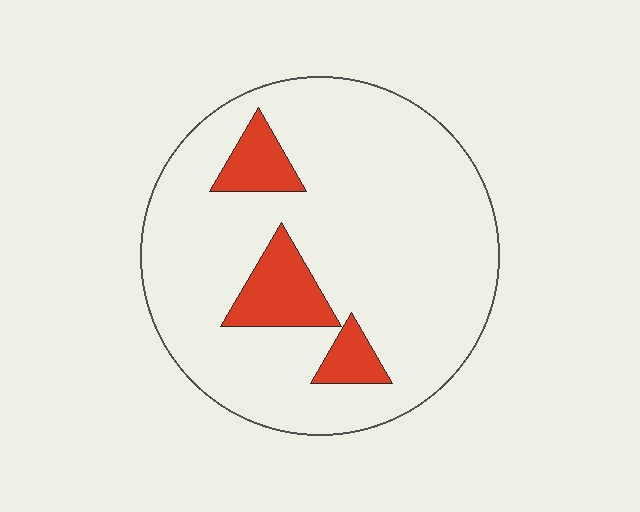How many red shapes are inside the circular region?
3.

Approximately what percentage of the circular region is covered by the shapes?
Approximately 15%.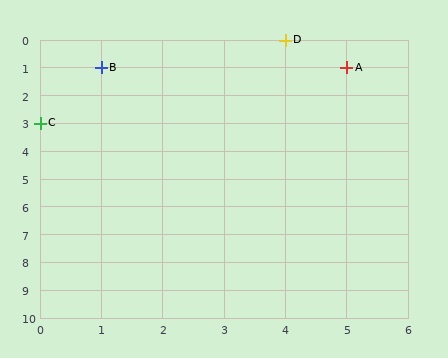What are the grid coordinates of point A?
Point A is at grid coordinates (5, 1).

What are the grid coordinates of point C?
Point C is at grid coordinates (0, 3).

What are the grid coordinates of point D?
Point D is at grid coordinates (4, 0).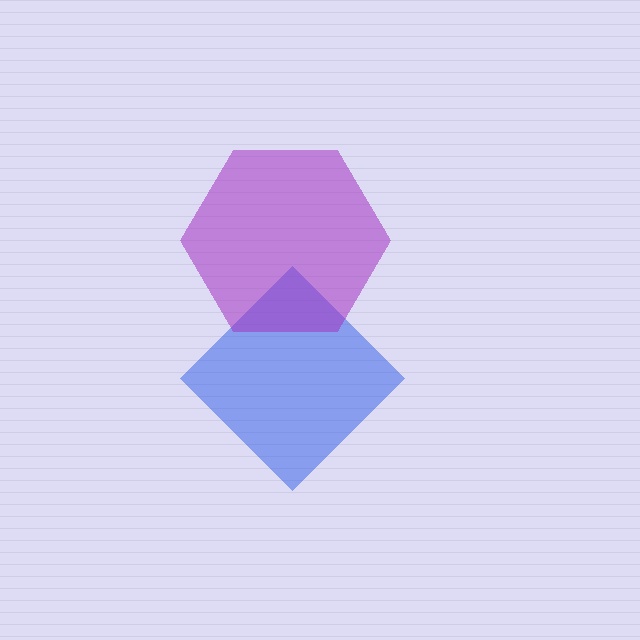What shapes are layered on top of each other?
The layered shapes are: a blue diamond, a purple hexagon.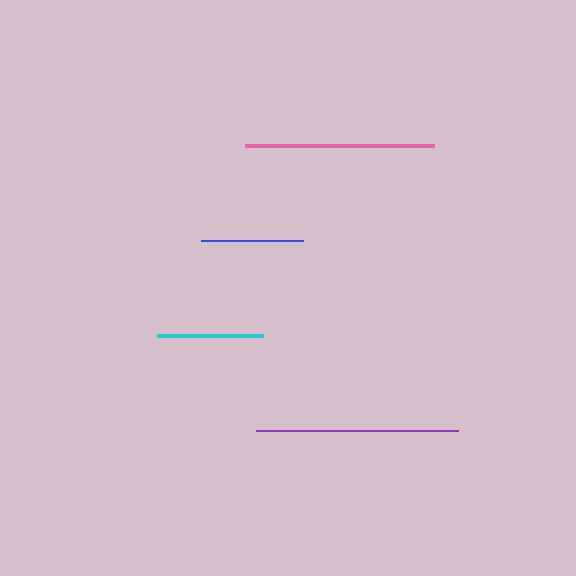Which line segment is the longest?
The purple line is the longest at approximately 202 pixels.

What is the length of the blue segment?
The blue segment is approximately 102 pixels long.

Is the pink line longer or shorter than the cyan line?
The pink line is longer than the cyan line.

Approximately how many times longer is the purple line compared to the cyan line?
The purple line is approximately 1.9 times the length of the cyan line.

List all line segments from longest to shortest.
From longest to shortest: purple, pink, cyan, blue.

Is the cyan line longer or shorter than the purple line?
The purple line is longer than the cyan line.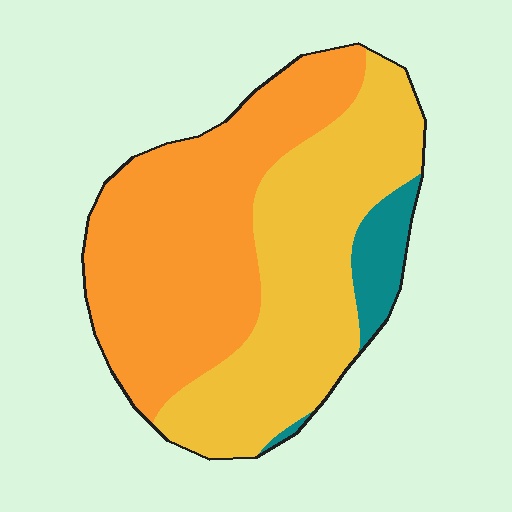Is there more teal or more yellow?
Yellow.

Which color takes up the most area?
Orange, at roughly 50%.